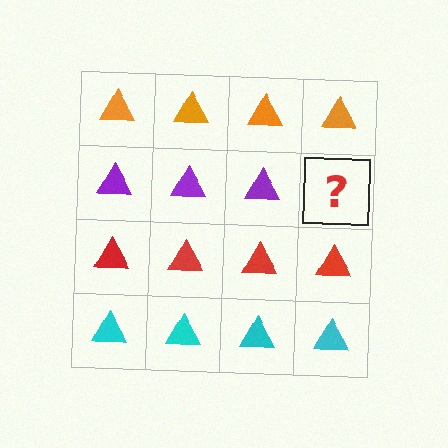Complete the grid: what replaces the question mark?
The question mark should be replaced with a purple triangle.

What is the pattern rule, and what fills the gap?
The rule is that each row has a consistent color. The gap should be filled with a purple triangle.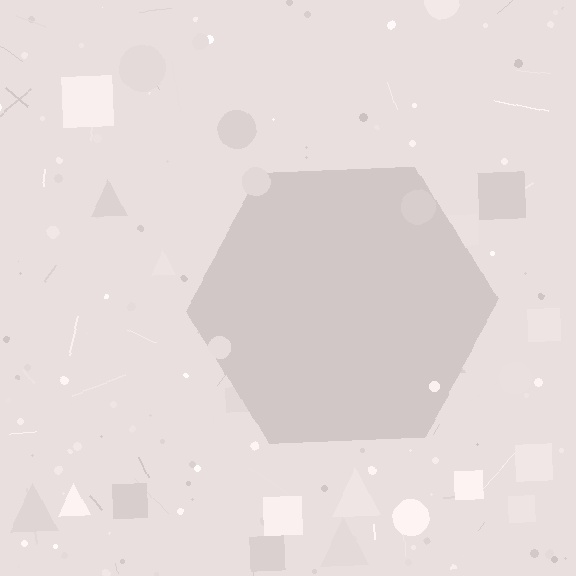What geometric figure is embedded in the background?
A hexagon is embedded in the background.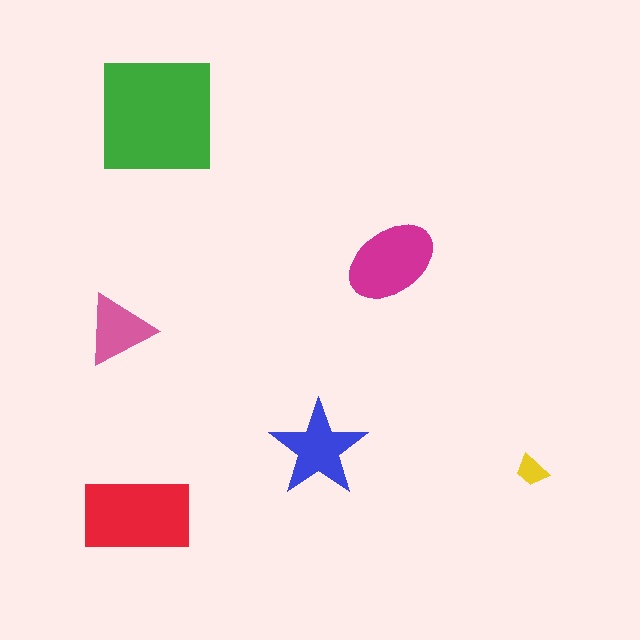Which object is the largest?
The green square.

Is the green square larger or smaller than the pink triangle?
Larger.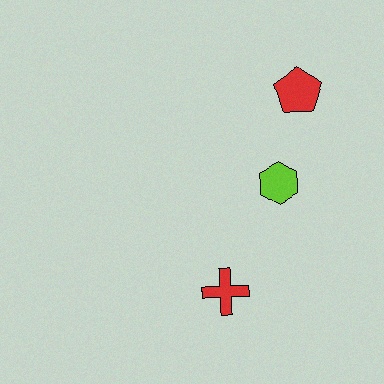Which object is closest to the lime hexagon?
The red pentagon is closest to the lime hexagon.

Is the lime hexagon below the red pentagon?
Yes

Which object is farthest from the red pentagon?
The red cross is farthest from the red pentagon.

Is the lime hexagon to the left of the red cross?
No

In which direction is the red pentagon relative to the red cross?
The red pentagon is above the red cross.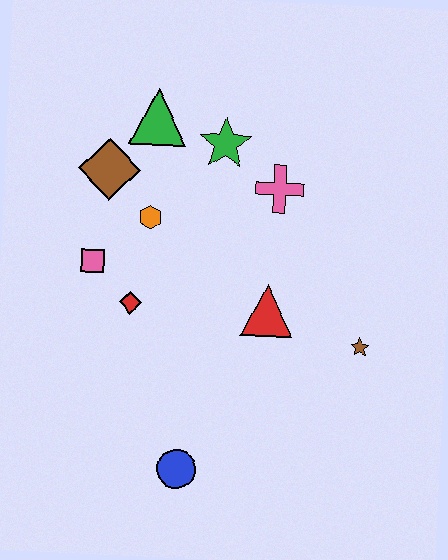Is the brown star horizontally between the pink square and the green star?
No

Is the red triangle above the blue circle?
Yes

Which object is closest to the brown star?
The red triangle is closest to the brown star.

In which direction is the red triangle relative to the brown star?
The red triangle is to the left of the brown star.